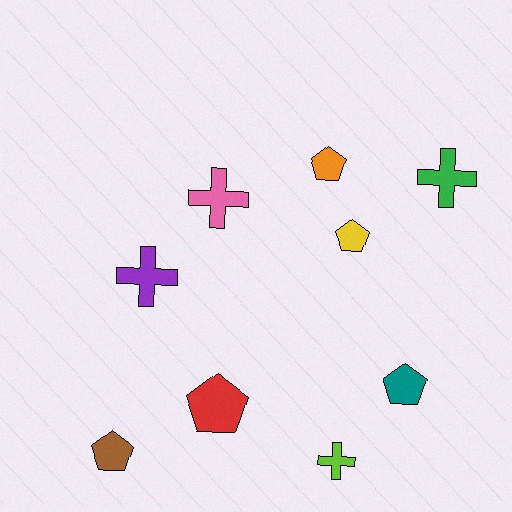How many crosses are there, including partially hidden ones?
There are 4 crosses.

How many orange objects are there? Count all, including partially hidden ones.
There is 1 orange object.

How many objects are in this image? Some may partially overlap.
There are 9 objects.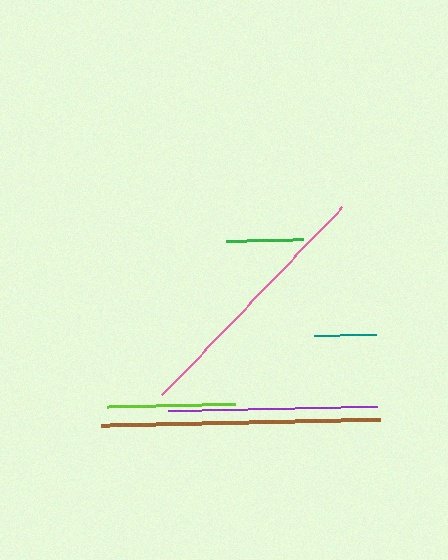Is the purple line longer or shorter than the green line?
The purple line is longer than the green line.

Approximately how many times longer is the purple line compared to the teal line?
The purple line is approximately 3.4 times the length of the teal line.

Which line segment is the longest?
The brown line is the longest at approximately 279 pixels.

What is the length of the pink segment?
The pink segment is approximately 261 pixels long.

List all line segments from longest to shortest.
From longest to shortest: brown, pink, purple, lime, green, teal.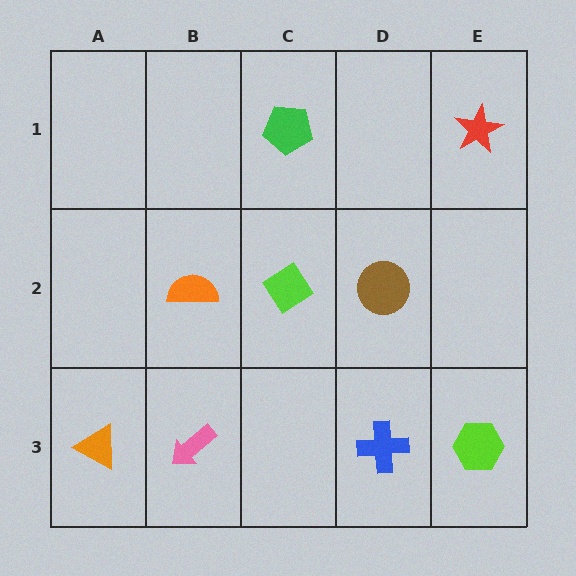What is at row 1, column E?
A red star.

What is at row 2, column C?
A lime diamond.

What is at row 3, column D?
A blue cross.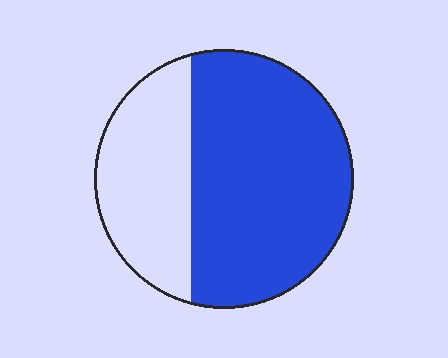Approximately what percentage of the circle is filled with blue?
Approximately 65%.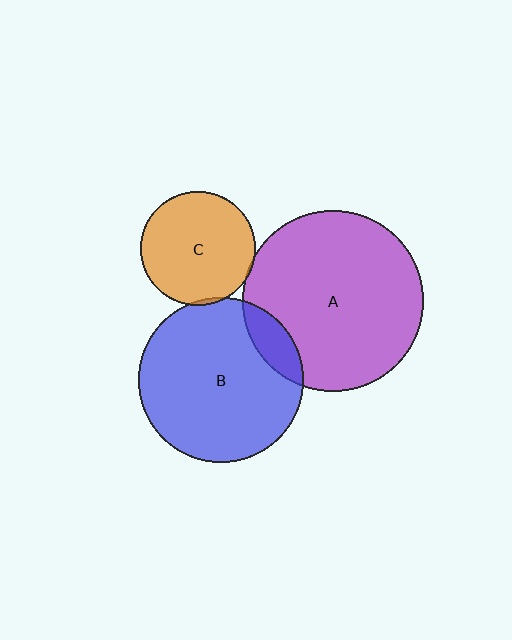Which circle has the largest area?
Circle A (purple).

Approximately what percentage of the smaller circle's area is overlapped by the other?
Approximately 5%.